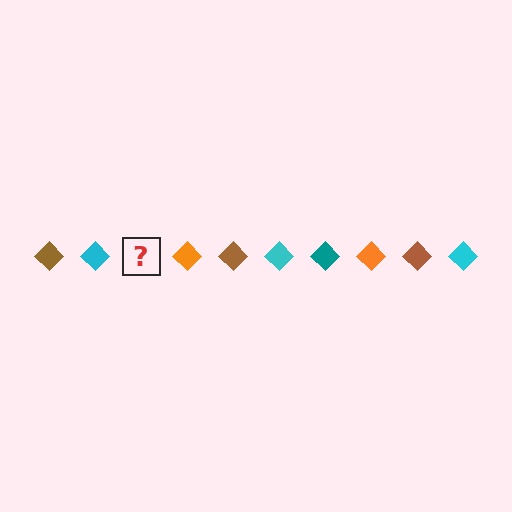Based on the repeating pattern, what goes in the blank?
The blank should be a teal diamond.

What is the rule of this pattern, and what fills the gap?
The rule is that the pattern cycles through brown, cyan, teal, orange diamonds. The gap should be filled with a teal diamond.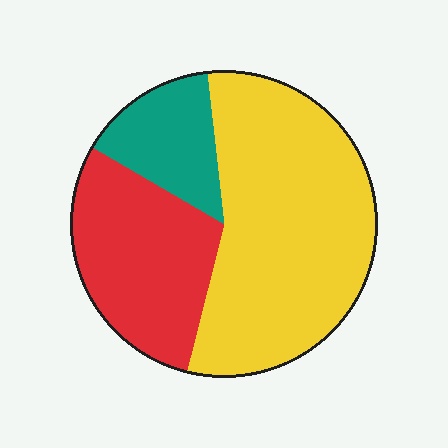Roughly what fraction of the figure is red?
Red takes up about one third (1/3) of the figure.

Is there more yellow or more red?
Yellow.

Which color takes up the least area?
Teal, at roughly 15%.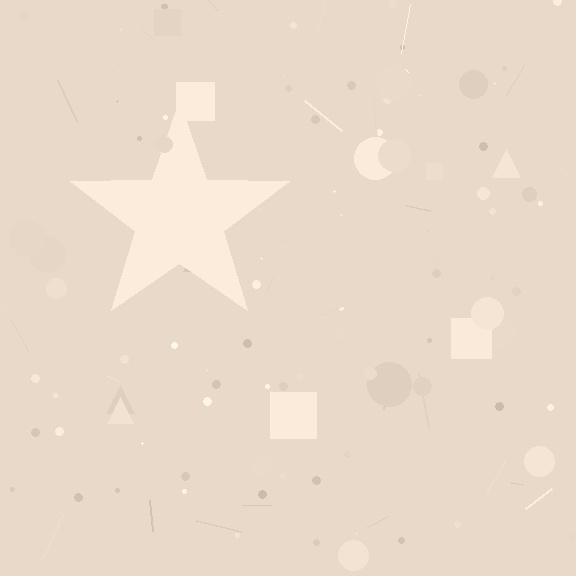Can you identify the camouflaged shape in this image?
The camouflaged shape is a star.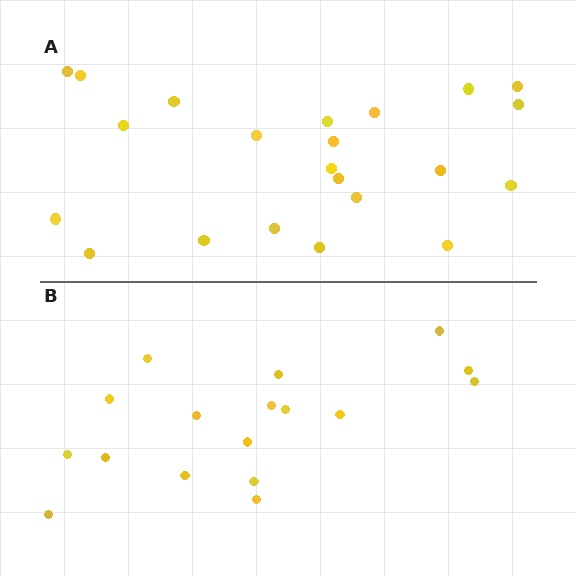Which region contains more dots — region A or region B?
Region A (the top region) has more dots.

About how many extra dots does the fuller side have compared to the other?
Region A has about 5 more dots than region B.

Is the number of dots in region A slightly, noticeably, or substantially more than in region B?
Region A has noticeably more, but not dramatically so. The ratio is roughly 1.3 to 1.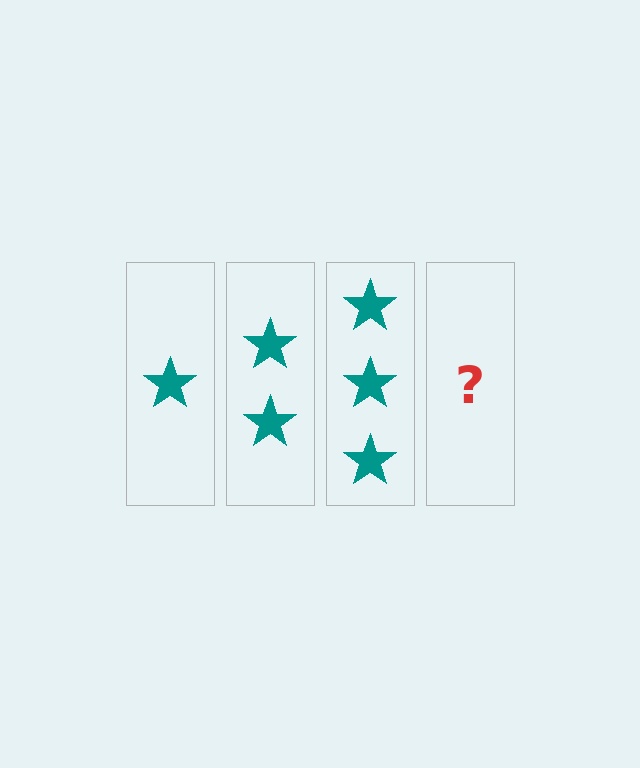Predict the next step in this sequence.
The next step is 4 stars.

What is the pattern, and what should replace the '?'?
The pattern is that each step adds one more star. The '?' should be 4 stars.